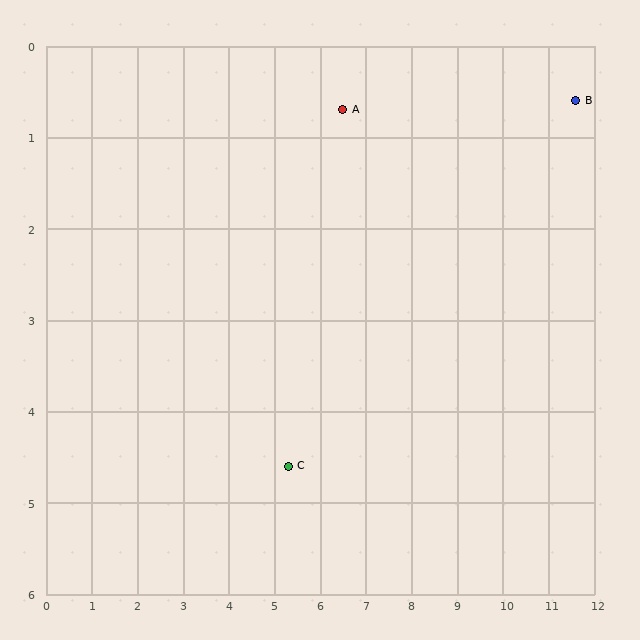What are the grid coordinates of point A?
Point A is at approximately (6.5, 0.7).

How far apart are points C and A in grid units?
Points C and A are about 4.1 grid units apart.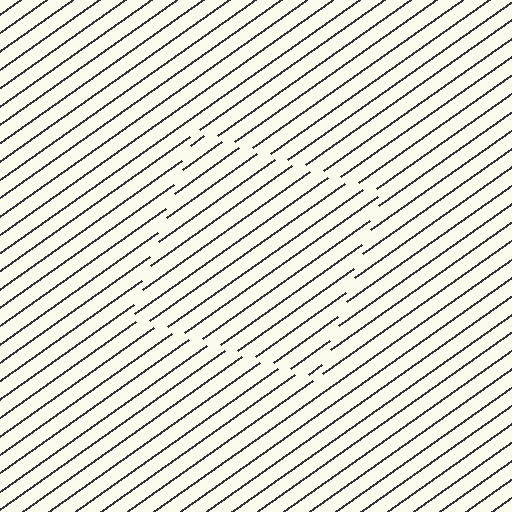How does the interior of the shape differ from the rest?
The interior of the shape contains the same grating, shifted by half a period — the contour is defined by the phase discontinuity where line-ends from the inner and outer gratings abut.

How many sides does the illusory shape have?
4 sides — the line-ends trace a square.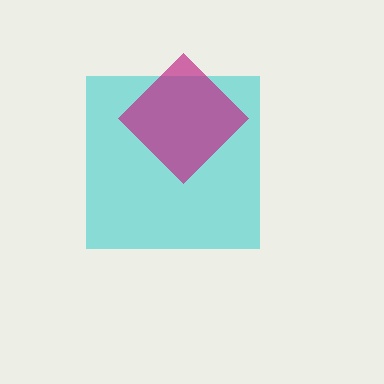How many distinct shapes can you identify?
There are 2 distinct shapes: a cyan square, a magenta diamond.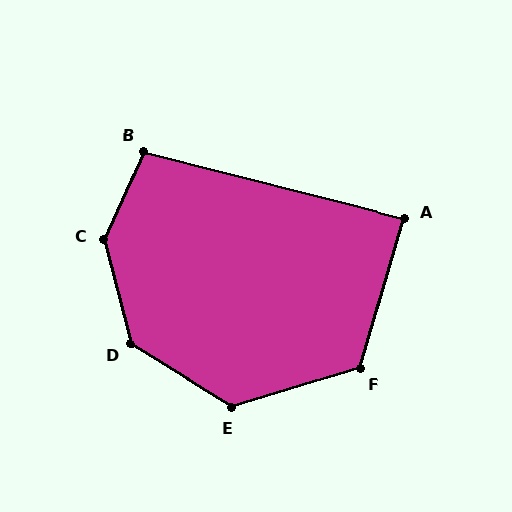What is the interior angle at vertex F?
Approximately 123 degrees (obtuse).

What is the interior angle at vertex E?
Approximately 131 degrees (obtuse).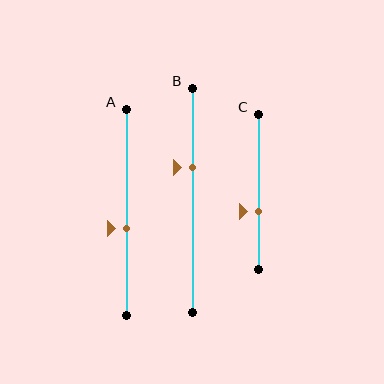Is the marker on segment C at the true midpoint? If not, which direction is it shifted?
No, the marker on segment C is shifted downward by about 13% of the segment length.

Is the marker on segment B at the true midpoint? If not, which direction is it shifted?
No, the marker on segment B is shifted upward by about 15% of the segment length.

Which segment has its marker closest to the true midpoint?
Segment A has its marker closest to the true midpoint.